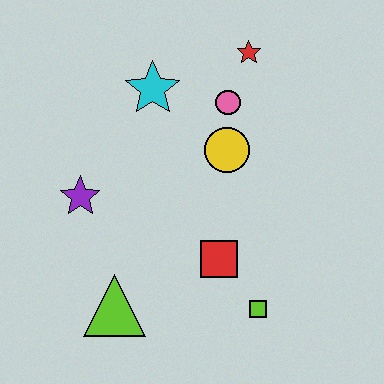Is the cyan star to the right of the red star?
No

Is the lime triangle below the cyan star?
Yes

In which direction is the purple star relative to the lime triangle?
The purple star is above the lime triangle.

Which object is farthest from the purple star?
The red star is farthest from the purple star.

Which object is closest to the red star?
The pink circle is closest to the red star.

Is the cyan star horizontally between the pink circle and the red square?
No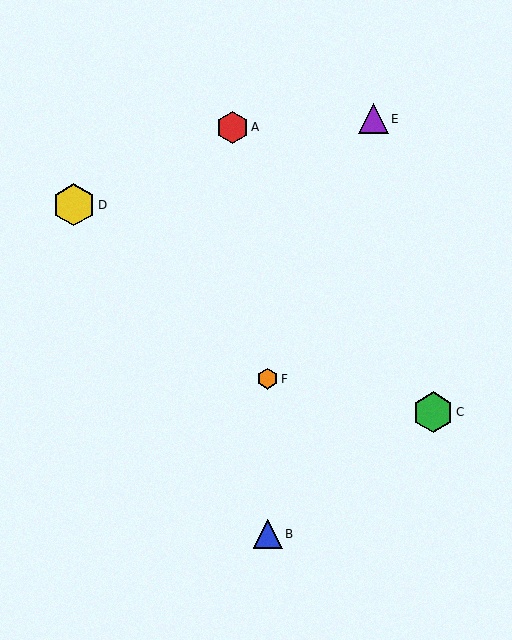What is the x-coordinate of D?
Object D is at x≈74.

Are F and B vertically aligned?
Yes, both are at x≈268.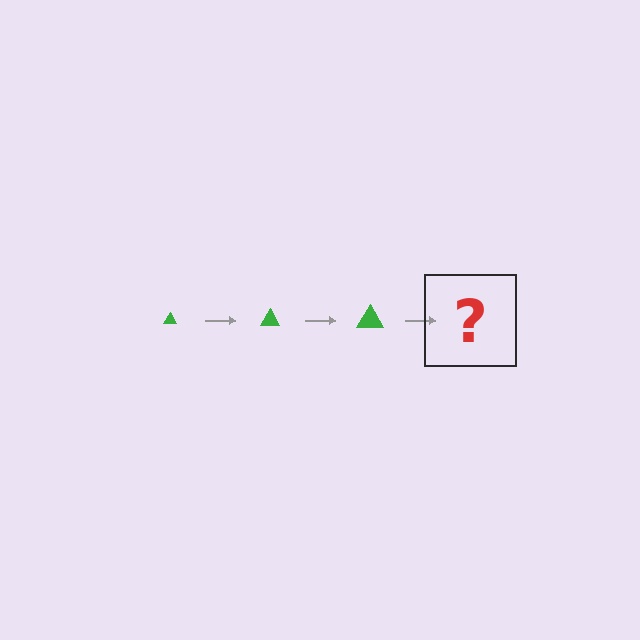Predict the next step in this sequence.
The next step is a green triangle, larger than the previous one.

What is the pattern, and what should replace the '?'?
The pattern is that the triangle gets progressively larger each step. The '?' should be a green triangle, larger than the previous one.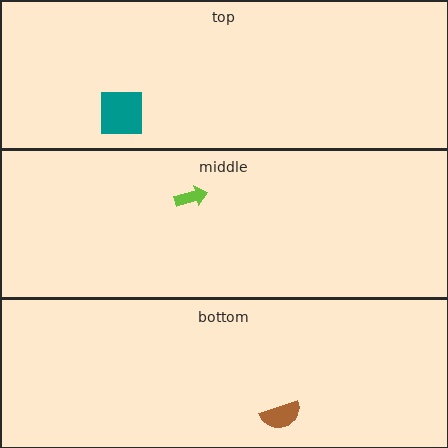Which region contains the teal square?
The top region.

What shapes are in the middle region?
The lime arrow.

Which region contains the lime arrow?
The middle region.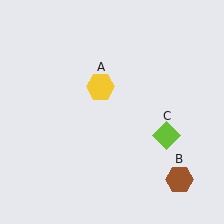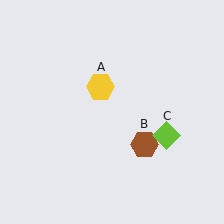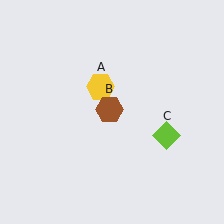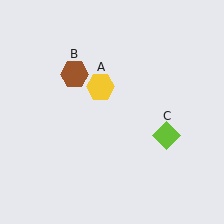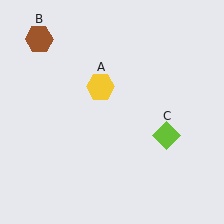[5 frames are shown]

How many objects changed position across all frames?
1 object changed position: brown hexagon (object B).